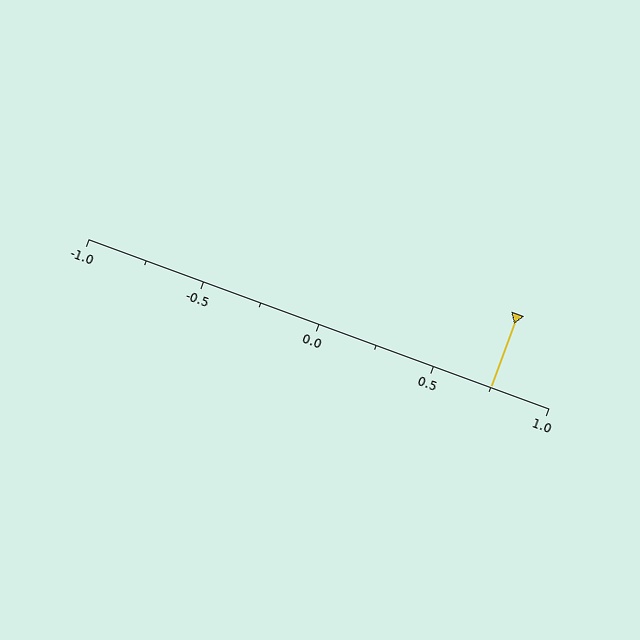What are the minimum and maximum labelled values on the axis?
The axis runs from -1.0 to 1.0.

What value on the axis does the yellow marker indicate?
The marker indicates approximately 0.75.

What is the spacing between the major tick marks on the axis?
The major ticks are spaced 0.5 apart.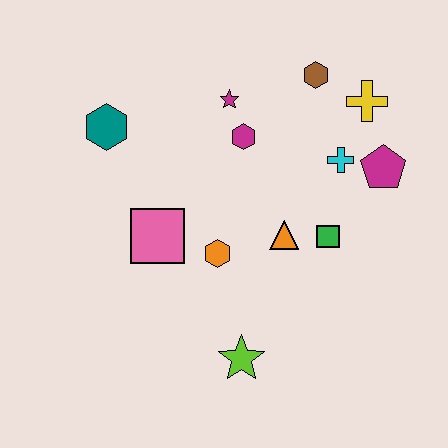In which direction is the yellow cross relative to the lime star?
The yellow cross is above the lime star.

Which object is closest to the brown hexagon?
The yellow cross is closest to the brown hexagon.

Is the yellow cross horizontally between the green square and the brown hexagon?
No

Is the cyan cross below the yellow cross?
Yes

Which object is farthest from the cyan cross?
The teal hexagon is farthest from the cyan cross.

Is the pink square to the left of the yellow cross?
Yes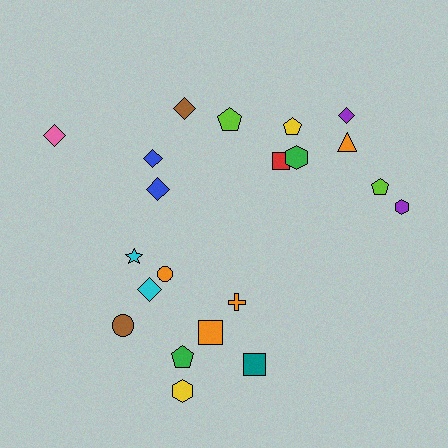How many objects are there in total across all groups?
There are 21 objects.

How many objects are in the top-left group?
There are 5 objects.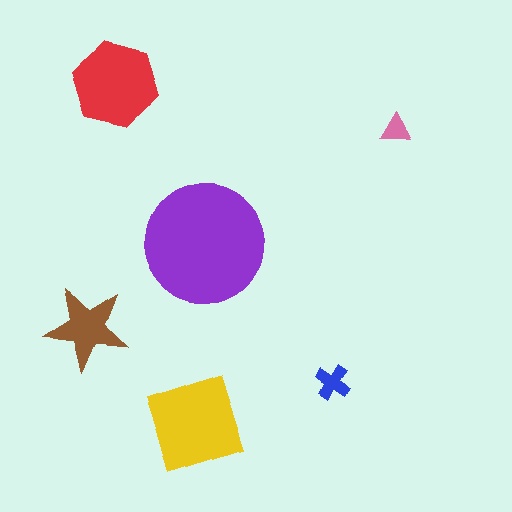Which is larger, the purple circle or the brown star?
The purple circle.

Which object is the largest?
The purple circle.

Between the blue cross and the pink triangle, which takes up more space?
The blue cross.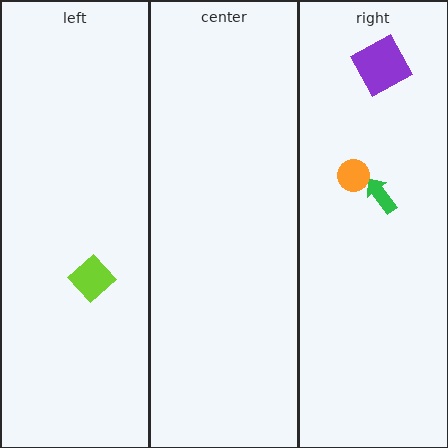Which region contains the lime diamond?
The left region.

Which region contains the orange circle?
The right region.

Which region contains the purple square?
The right region.